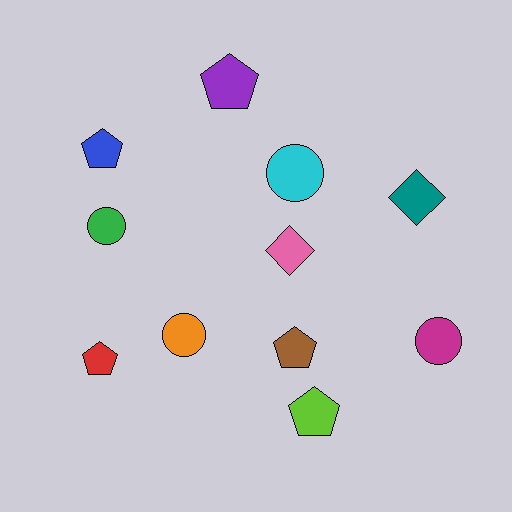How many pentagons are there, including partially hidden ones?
There are 5 pentagons.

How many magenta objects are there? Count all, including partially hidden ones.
There is 1 magenta object.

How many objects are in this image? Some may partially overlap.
There are 11 objects.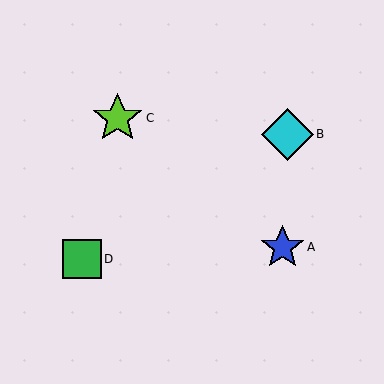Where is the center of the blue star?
The center of the blue star is at (282, 247).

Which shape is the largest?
The cyan diamond (labeled B) is the largest.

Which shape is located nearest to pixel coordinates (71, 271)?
The green square (labeled D) at (82, 259) is nearest to that location.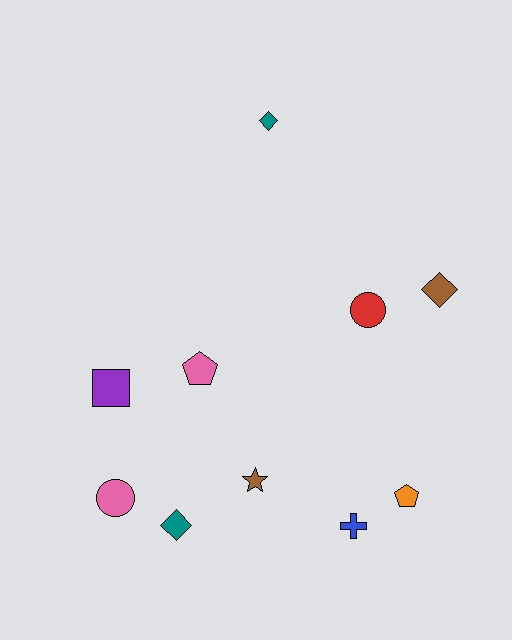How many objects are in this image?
There are 10 objects.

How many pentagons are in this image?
There are 2 pentagons.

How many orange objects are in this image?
There is 1 orange object.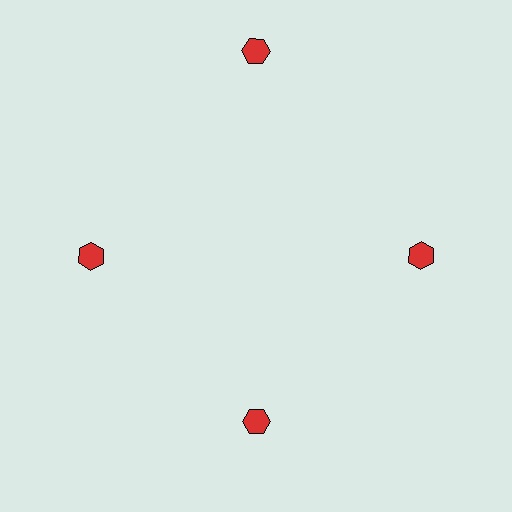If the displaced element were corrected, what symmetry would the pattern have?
It would have 4-fold rotational symmetry — the pattern would map onto itself every 90 degrees.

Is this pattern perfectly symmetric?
No. The 4 red hexagons are arranged in a ring, but one element near the 12 o'clock position is pushed outward from the center, breaking the 4-fold rotational symmetry.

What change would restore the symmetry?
The symmetry would be restored by moving it inward, back onto the ring so that all 4 hexagons sit at equal angles and equal distance from the center.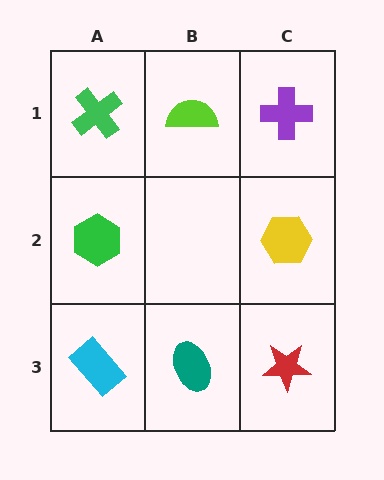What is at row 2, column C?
A yellow hexagon.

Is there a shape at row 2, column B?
No, that cell is empty.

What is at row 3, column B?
A teal ellipse.